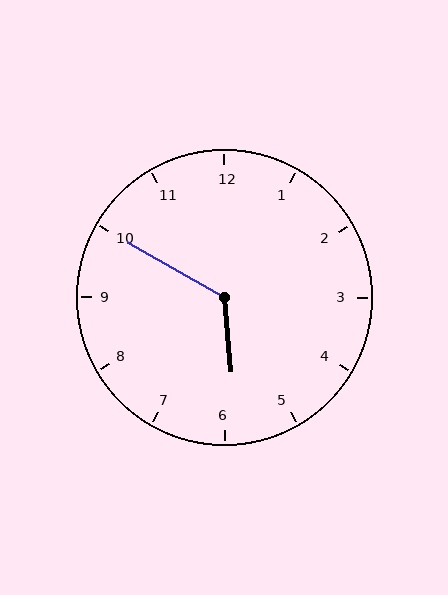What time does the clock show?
5:50.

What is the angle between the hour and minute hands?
Approximately 125 degrees.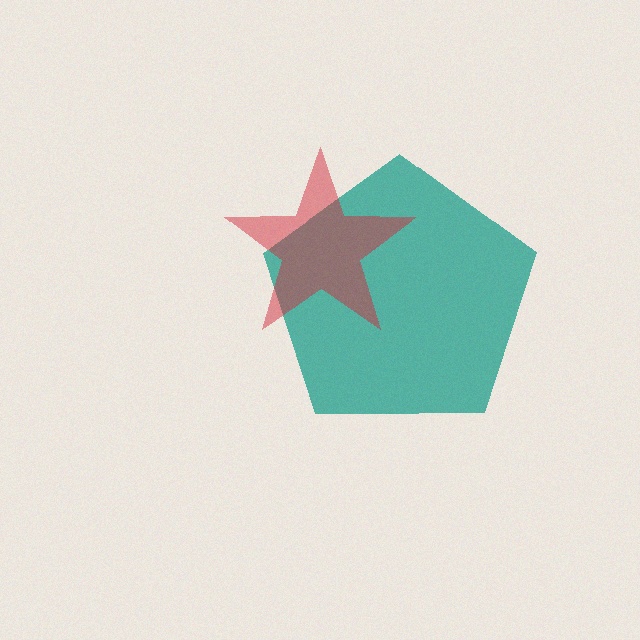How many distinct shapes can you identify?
There are 2 distinct shapes: a teal pentagon, a red star.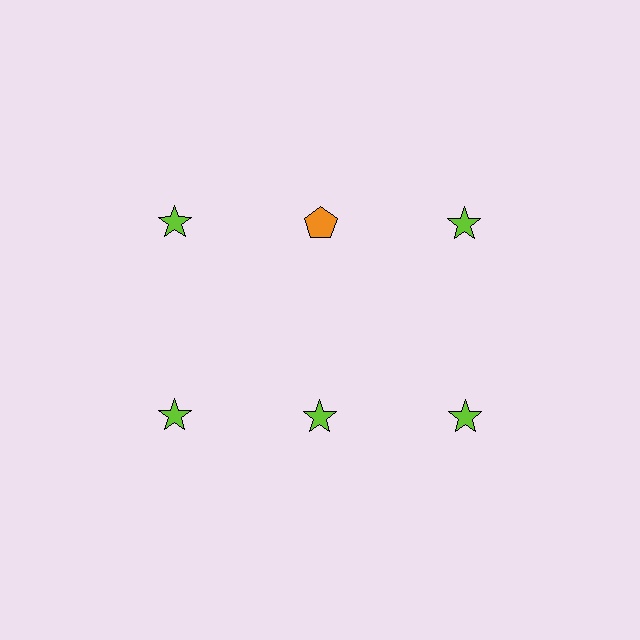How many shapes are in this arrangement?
There are 6 shapes arranged in a grid pattern.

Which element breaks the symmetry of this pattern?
The orange pentagon in the top row, second from left column breaks the symmetry. All other shapes are lime stars.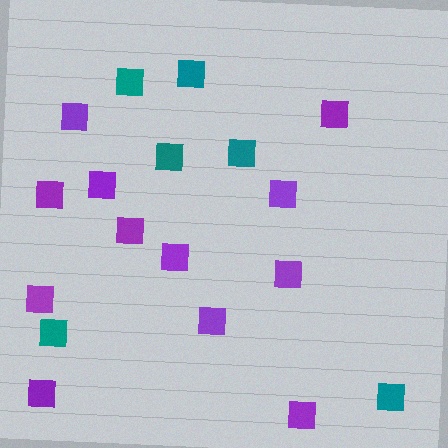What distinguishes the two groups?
There are 2 groups: one group of teal squares (6) and one group of purple squares (12).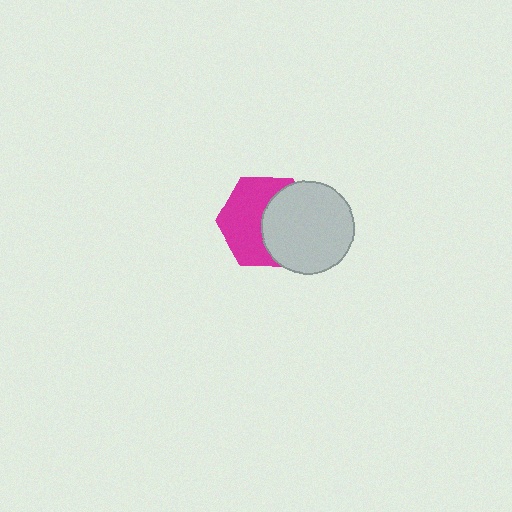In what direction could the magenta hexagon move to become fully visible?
The magenta hexagon could move left. That would shift it out from behind the light gray circle entirely.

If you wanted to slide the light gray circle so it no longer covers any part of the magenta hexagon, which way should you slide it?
Slide it right — that is the most direct way to separate the two shapes.